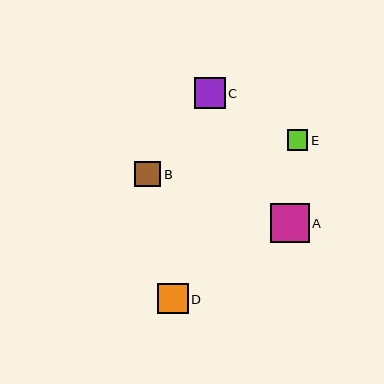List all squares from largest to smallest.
From largest to smallest: A, C, D, B, E.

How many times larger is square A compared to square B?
Square A is approximately 1.5 times the size of square B.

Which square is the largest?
Square A is the largest with a size of approximately 39 pixels.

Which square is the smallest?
Square E is the smallest with a size of approximately 21 pixels.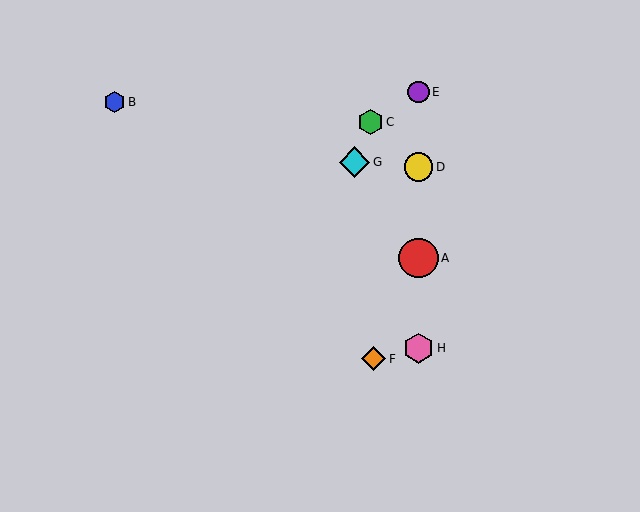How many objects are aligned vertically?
4 objects (A, D, E, H) are aligned vertically.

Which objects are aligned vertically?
Objects A, D, E, H are aligned vertically.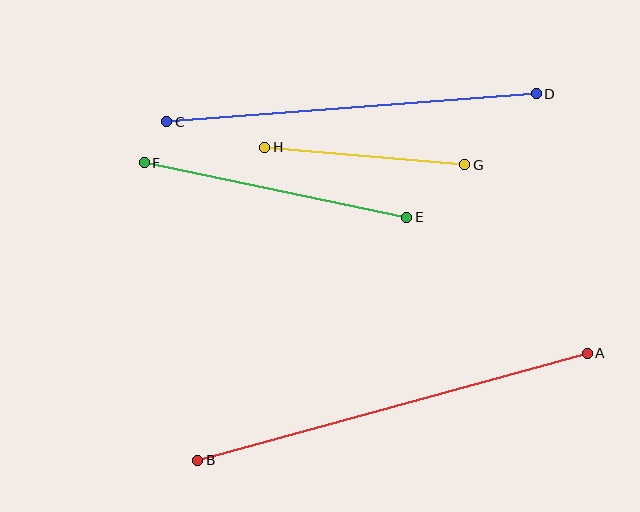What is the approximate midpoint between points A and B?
The midpoint is at approximately (393, 407) pixels.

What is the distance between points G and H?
The distance is approximately 201 pixels.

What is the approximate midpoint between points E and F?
The midpoint is at approximately (276, 190) pixels.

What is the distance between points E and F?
The distance is approximately 268 pixels.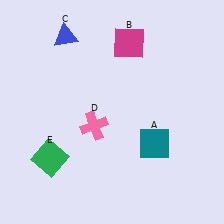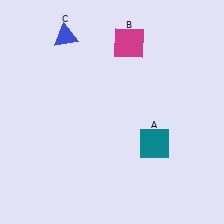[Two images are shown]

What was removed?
The pink cross (D), the green square (E) were removed in Image 2.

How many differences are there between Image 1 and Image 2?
There are 2 differences between the two images.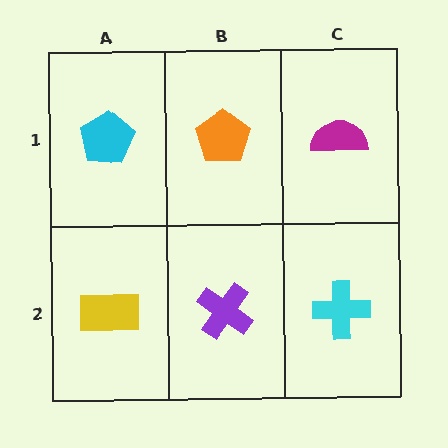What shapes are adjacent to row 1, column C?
A cyan cross (row 2, column C), an orange pentagon (row 1, column B).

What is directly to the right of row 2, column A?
A purple cross.